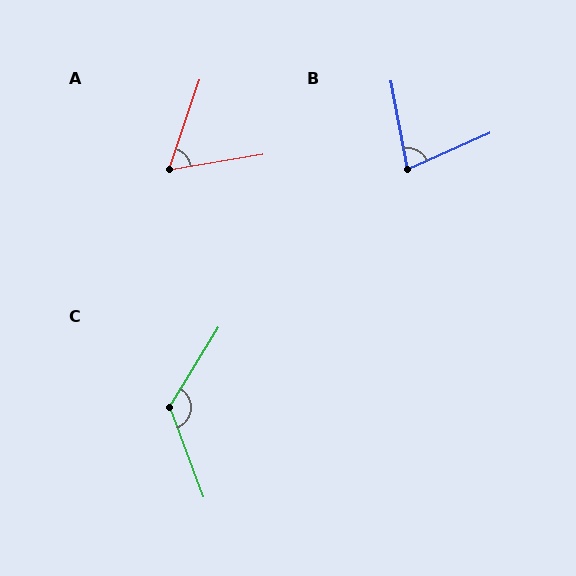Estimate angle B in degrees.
Approximately 77 degrees.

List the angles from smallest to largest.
A (62°), B (77°), C (128°).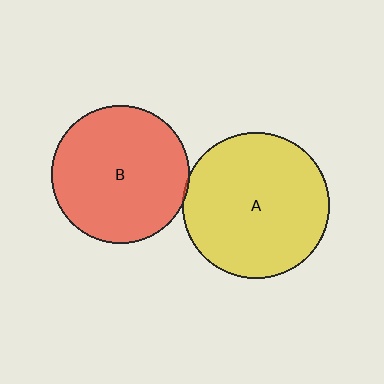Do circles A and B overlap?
Yes.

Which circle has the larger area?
Circle A (yellow).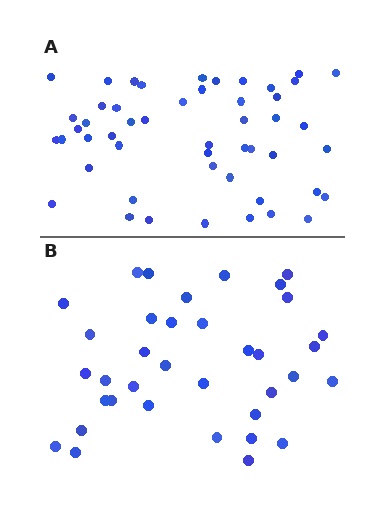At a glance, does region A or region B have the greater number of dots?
Region A (the top region) has more dots.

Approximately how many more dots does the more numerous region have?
Region A has approximately 15 more dots than region B.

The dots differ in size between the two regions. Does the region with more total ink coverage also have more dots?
No. Region B has more total ink coverage because its dots are larger, but region A actually contains more individual dots. Total area can be misleading — the number of items is what matters here.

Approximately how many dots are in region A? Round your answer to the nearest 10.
About 50 dots.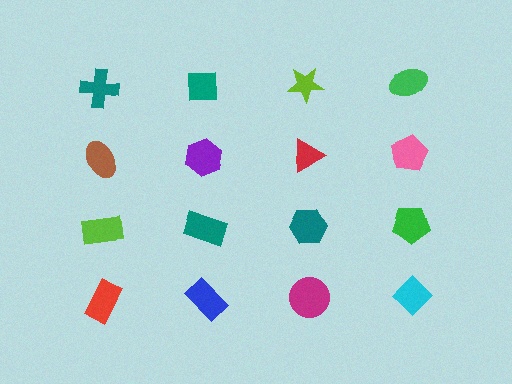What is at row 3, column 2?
A teal rectangle.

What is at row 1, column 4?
A green ellipse.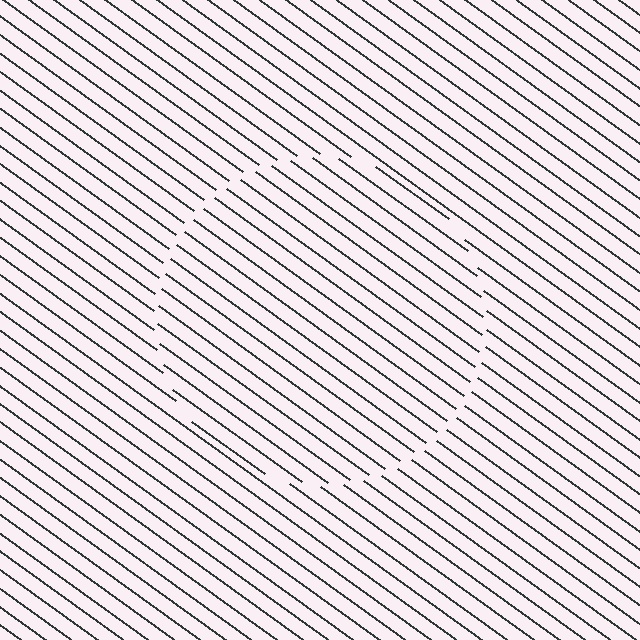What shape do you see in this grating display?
An illusory circle. The interior of the shape contains the same grating, shifted by half a period — the contour is defined by the phase discontinuity where line-ends from the inner and outer gratings abut.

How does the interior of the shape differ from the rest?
The interior of the shape contains the same grating, shifted by half a period — the contour is defined by the phase discontinuity where line-ends from the inner and outer gratings abut.